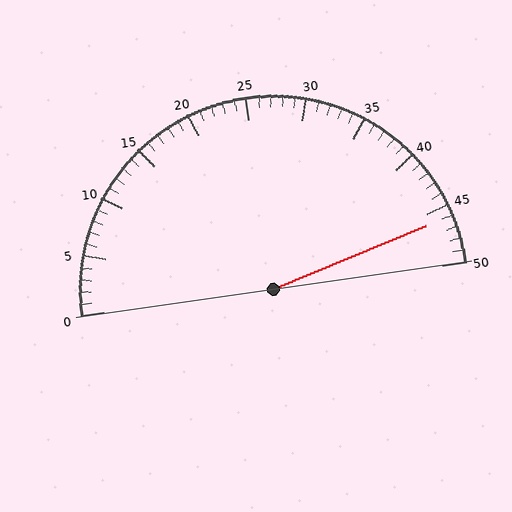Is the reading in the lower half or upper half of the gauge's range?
The reading is in the upper half of the range (0 to 50).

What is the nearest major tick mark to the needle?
The nearest major tick mark is 45.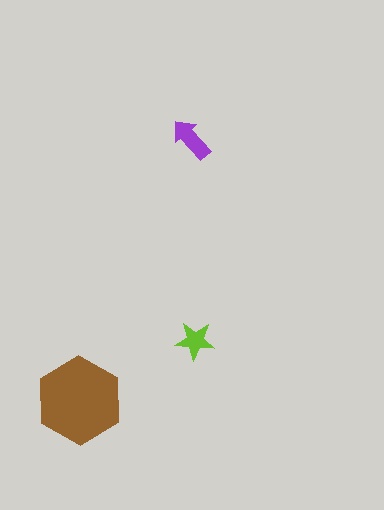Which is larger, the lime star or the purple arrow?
The purple arrow.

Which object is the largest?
The brown hexagon.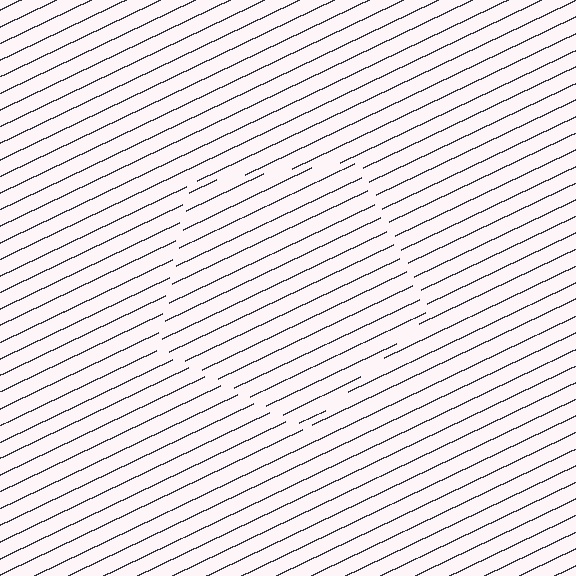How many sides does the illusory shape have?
5 sides — the line-ends trace a pentagon.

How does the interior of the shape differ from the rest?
The interior of the shape contains the same grating, shifted by half a period — the contour is defined by the phase discontinuity where line-ends from the inner and outer gratings abut.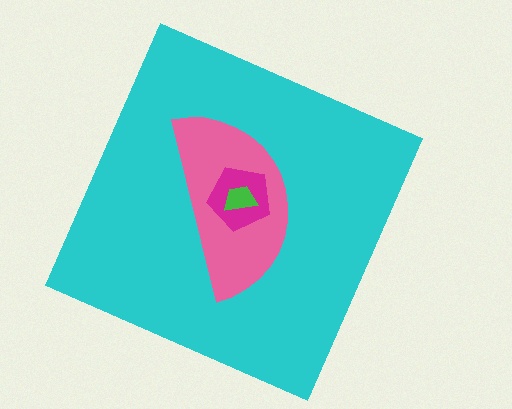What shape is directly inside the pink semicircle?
The magenta pentagon.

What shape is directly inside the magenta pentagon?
The green trapezoid.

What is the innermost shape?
The green trapezoid.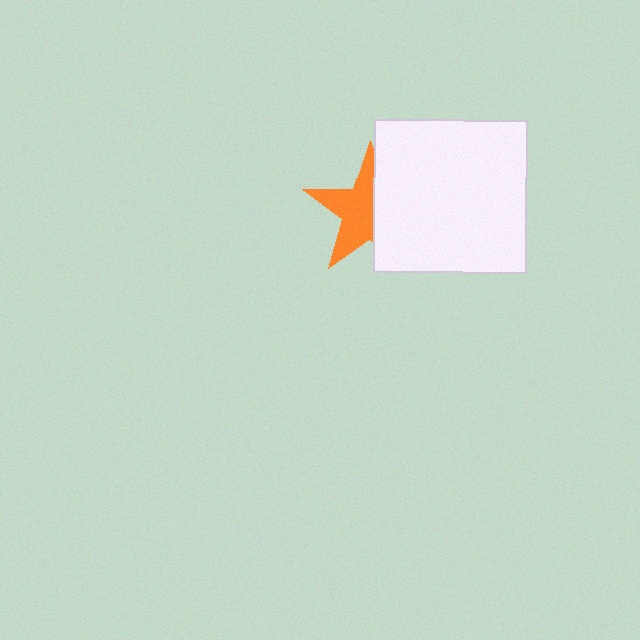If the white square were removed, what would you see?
You would see the complete orange star.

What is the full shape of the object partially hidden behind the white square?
The partially hidden object is an orange star.